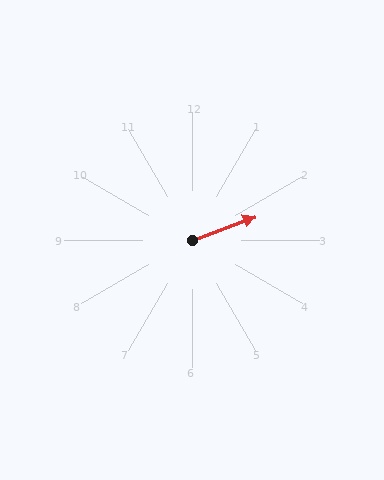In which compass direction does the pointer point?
East.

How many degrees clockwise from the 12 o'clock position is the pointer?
Approximately 69 degrees.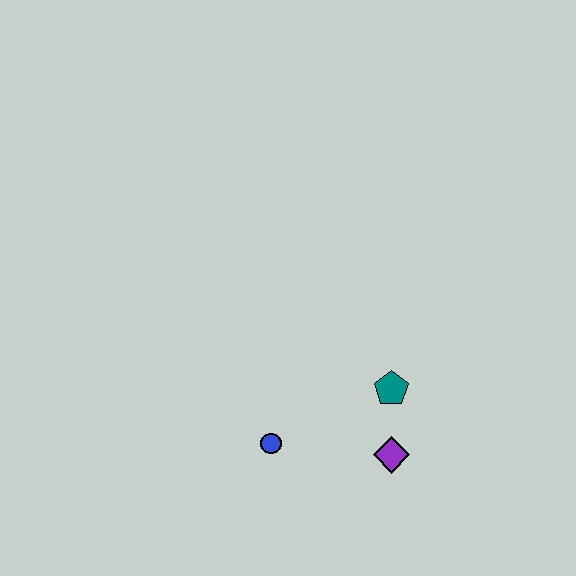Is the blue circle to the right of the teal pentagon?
No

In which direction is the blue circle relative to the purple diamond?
The blue circle is to the left of the purple diamond.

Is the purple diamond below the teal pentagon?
Yes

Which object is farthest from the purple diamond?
The blue circle is farthest from the purple diamond.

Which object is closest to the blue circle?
The purple diamond is closest to the blue circle.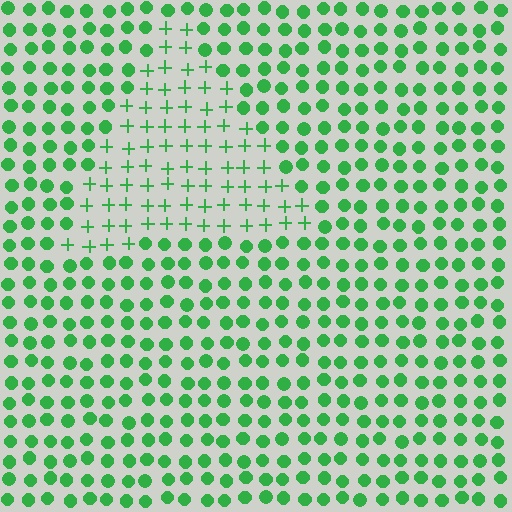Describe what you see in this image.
The image is filled with small green elements arranged in a uniform grid. A triangle-shaped region contains plus signs, while the surrounding area contains circles. The boundary is defined purely by the change in element shape.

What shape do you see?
I see a triangle.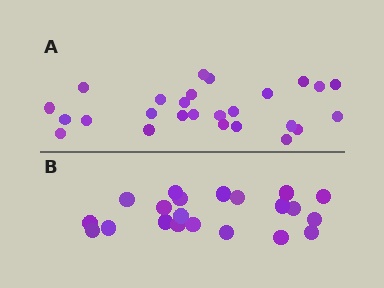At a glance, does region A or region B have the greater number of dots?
Region A (the top region) has more dots.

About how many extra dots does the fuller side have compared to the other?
Region A has about 5 more dots than region B.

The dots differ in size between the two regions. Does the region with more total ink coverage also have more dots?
No. Region B has more total ink coverage because its dots are larger, but region A actually contains more individual dots. Total area can be misleading — the number of items is what matters here.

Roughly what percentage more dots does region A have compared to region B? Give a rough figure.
About 25% more.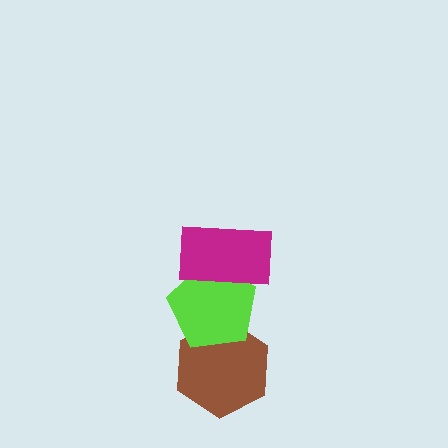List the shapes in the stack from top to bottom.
From top to bottom: the magenta rectangle, the lime pentagon, the brown hexagon.